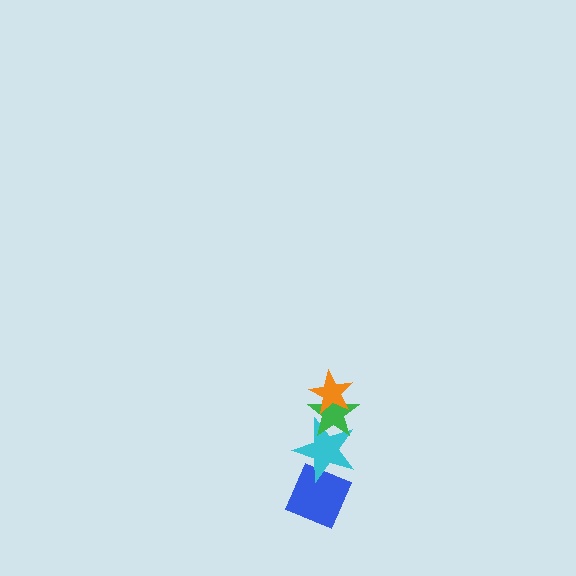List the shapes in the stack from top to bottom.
From top to bottom: the orange star, the green star, the cyan star, the blue diamond.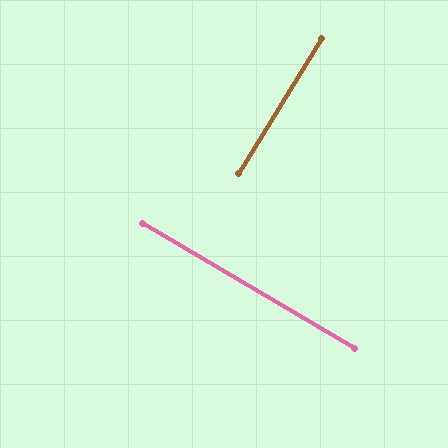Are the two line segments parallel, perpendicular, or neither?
Perpendicular — they meet at approximately 89°.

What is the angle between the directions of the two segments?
Approximately 89 degrees.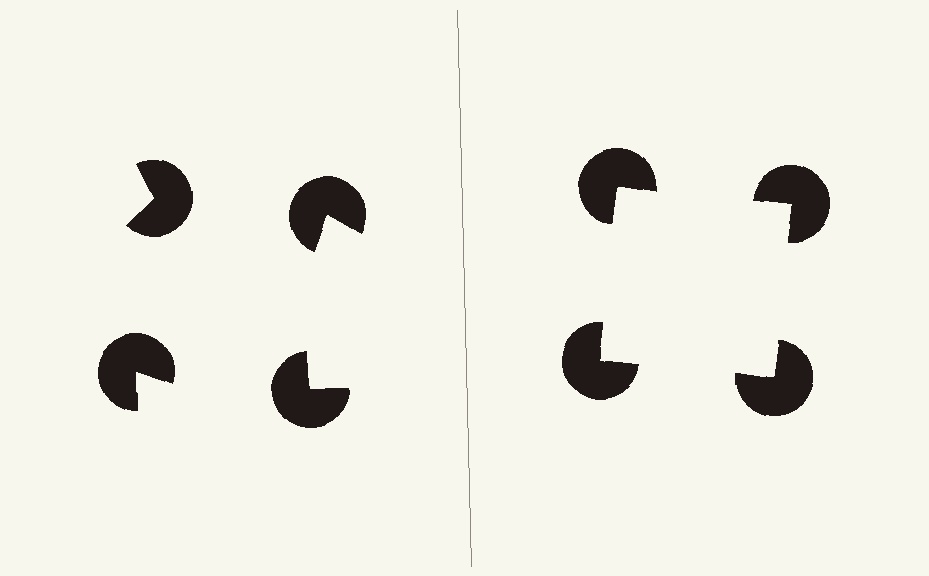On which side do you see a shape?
An illusory square appears on the right side. On the left side the wedge cuts are rotated, so no coherent shape forms.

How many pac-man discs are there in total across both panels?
8 — 4 on each side.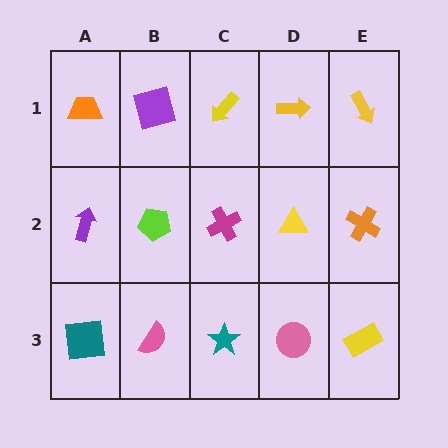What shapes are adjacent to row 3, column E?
An orange cross (row 2, column E), a pink circle (row 3, column D).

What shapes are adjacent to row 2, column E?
A yellow arrow (row 1, column E), a yellow rectangle (row 3, column E), a yellow triangle (row 2, column D).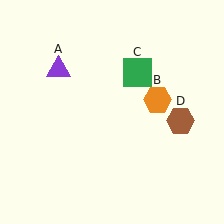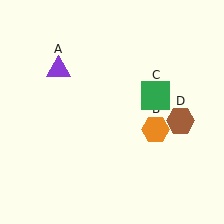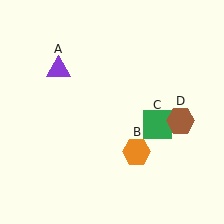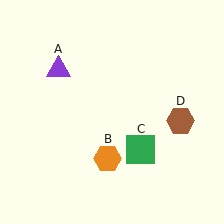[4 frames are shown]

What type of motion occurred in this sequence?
The orange hexagon (object B), green square (object C) rotated clockwise around the center of the scene.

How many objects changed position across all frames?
2 objects changed position: orange hexagon (object B), green square (object C).